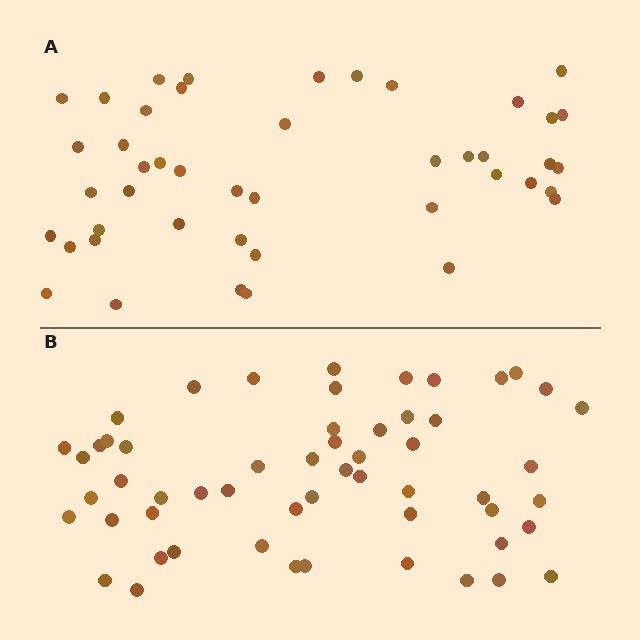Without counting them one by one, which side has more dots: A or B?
Region B (the bottom region) has more dots.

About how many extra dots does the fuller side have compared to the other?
Region B has roughly 12 or so more dots than region A.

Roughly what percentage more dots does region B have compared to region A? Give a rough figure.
About 25% more.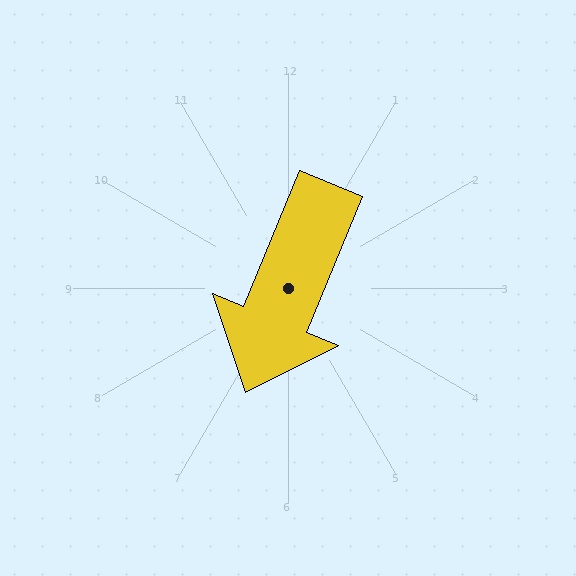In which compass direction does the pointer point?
South.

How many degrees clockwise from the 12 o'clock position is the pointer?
Approximately 202 degrees.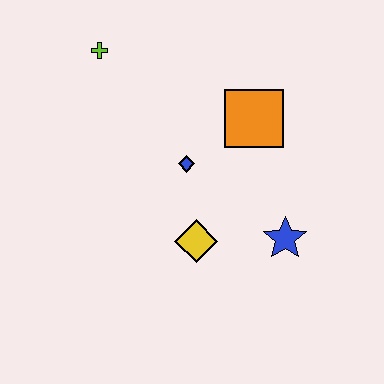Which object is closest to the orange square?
The blue diamond is closest to the orange square.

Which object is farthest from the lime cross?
The blue star is farthest from the lime cross.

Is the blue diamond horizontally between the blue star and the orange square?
No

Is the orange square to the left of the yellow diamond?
No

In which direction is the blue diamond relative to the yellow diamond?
The blue diamond is above the yellow diamond.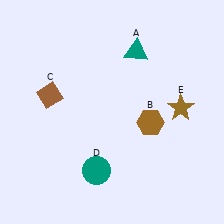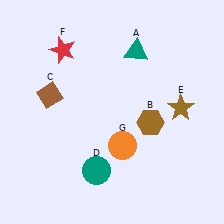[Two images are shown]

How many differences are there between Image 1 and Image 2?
There are 2 differences between the two images.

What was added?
A red star (F), an orange circle (G) were added in Image 2.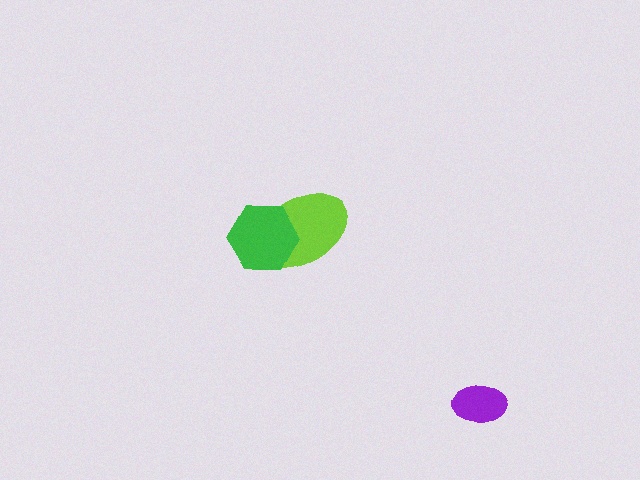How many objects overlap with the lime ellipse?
1 object overlaps with the lime ellipse.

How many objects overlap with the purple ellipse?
0 objects overlap with the purple ellipse.